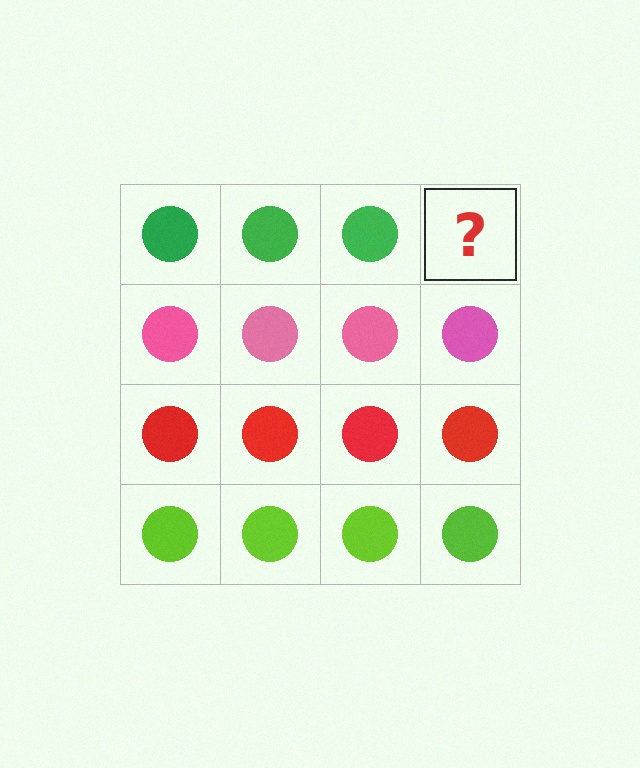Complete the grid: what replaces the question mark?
The question mark should be replaced with a green circle.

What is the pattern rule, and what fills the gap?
The rule is that each row has a consistent color. The gap should be filled with a green circle.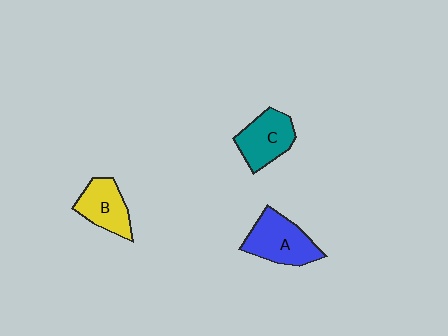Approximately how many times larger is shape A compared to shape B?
Approximately 1.3 times.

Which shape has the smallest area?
Shape B (yellow).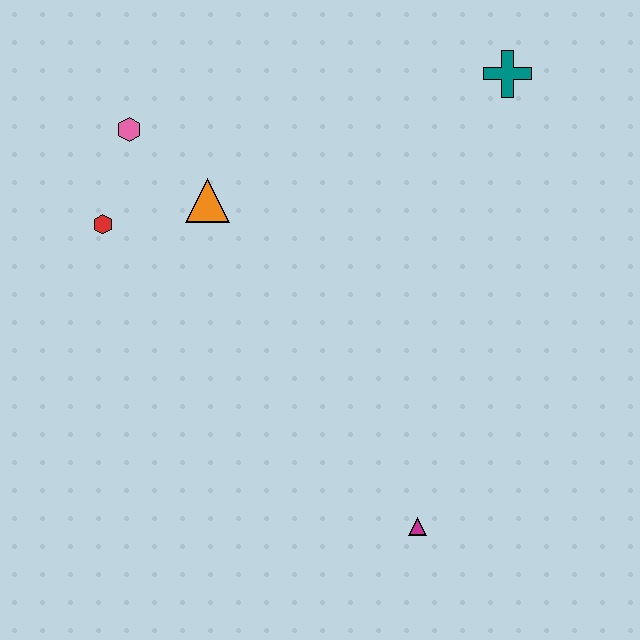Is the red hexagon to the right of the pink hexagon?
No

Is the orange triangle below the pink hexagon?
Yes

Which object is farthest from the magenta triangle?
The pink hexagon is farthest from the magenta triangle.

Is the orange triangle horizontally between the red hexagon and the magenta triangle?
Yes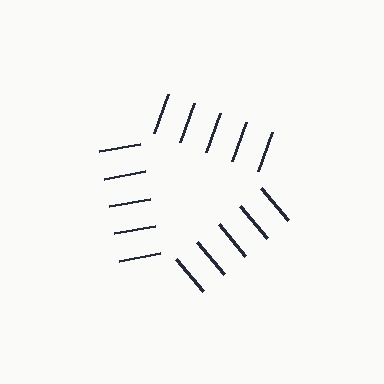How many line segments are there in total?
15 — 5 along each of the 3 edges.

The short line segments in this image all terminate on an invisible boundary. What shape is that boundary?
An illusory triangle — the line segments terminate on its edges but no continuous stroke is drawn.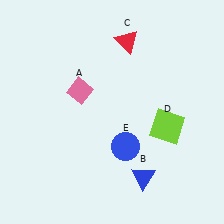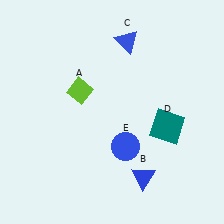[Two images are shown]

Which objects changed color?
A changed from pink to lime. C changed from red to blue. D changed from lime to teal.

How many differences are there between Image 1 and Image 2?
There are 3 differences between the two images.